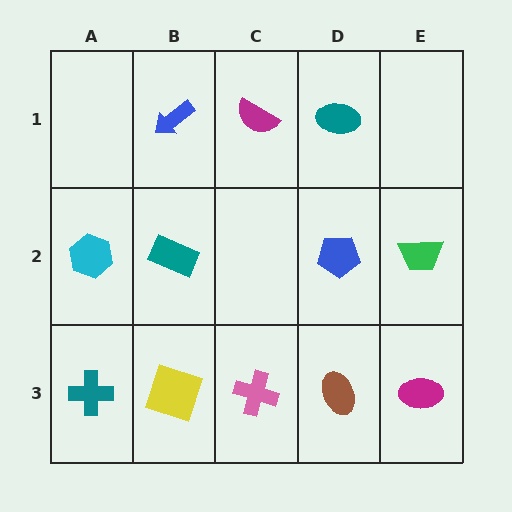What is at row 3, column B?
A yellow square.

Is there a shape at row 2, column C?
No, that cell is empty.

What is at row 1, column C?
A magenta semicircle.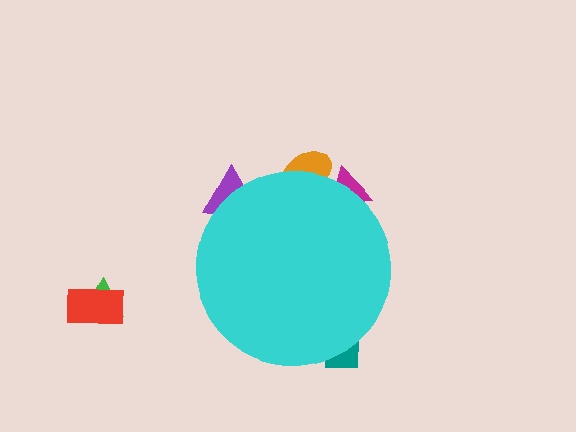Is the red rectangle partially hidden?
No, the red rectangle is fully visible.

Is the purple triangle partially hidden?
Yes, the purple triangle is partially hidden behind the cyan circle.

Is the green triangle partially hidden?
No, the green triangle is fully visible.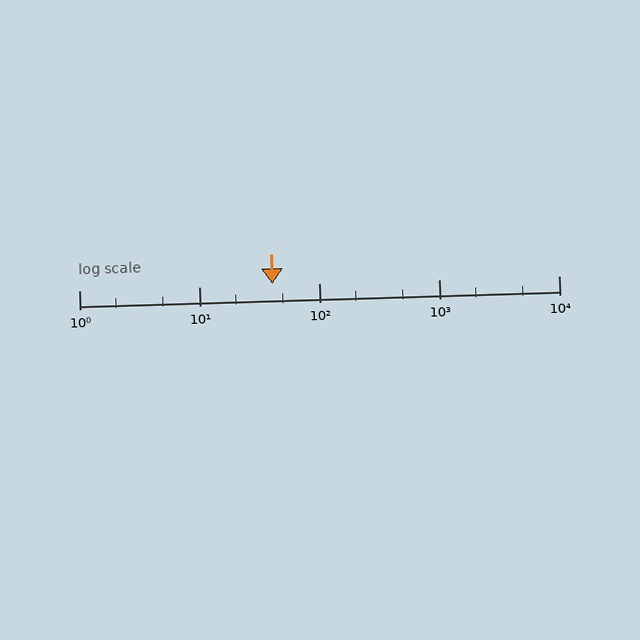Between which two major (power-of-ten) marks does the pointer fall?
The pointer is between 10 and 100.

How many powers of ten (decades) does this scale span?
The scale spans 4 decades, from 1 to 10000.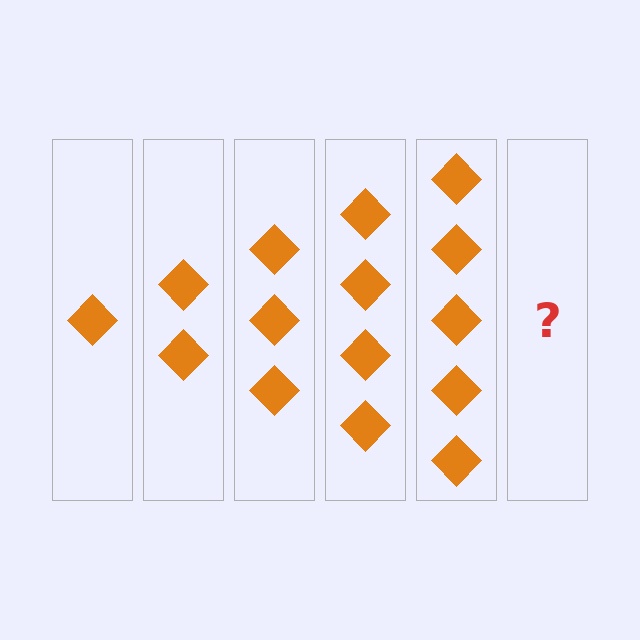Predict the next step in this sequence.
The next step is 6 diamonds.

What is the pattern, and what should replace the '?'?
The pattern is that each step adds one more diamond. The '?' should be 6 diamonds.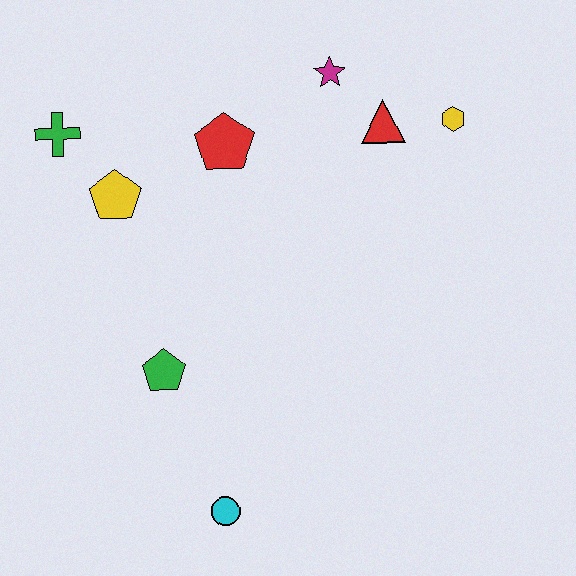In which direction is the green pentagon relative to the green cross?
The green pentagon is below the green cross.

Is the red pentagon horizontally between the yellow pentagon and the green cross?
No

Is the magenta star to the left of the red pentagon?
No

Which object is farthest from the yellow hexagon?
The cyan circle is farthest from the yellow hexagon.